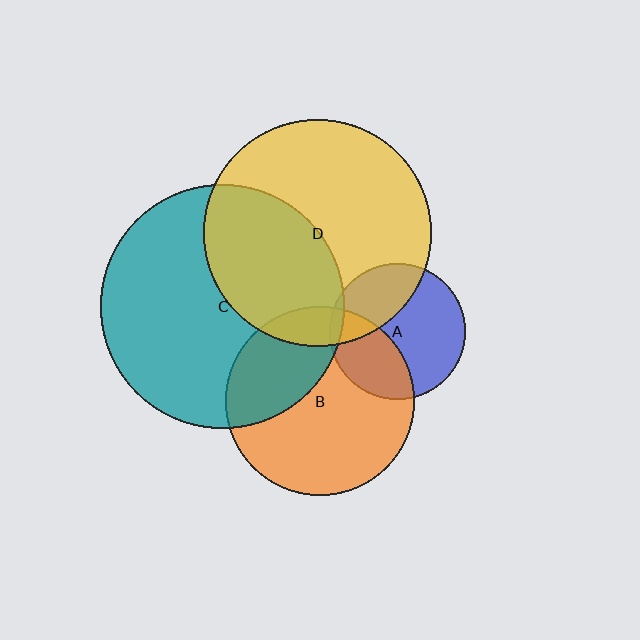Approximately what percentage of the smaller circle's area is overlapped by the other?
Approximately 10%.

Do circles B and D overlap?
Yes.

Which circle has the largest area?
Circle C (teal).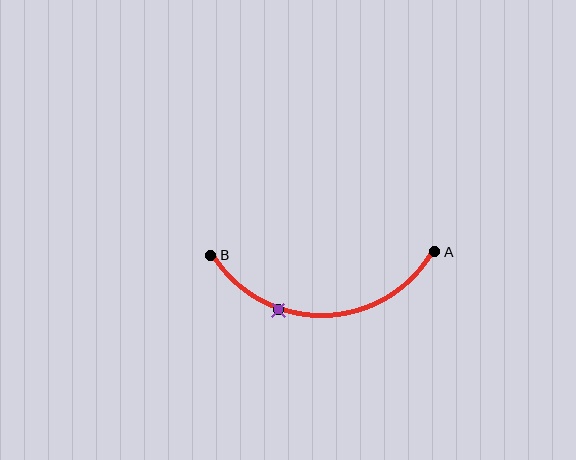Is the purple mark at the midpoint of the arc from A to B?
No. The purple mark lies on the arc but is closer to endpoint B. The arc midpoint would be at the point on the curve equidistant along the arc from both A and B.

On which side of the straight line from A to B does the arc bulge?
The arc bulges below the straight line connecting A and B.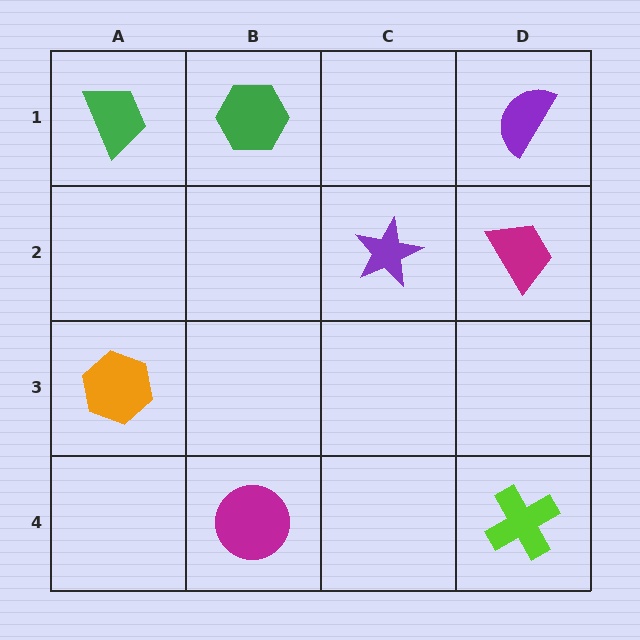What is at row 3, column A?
An orange hexagon.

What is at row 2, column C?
A purple star.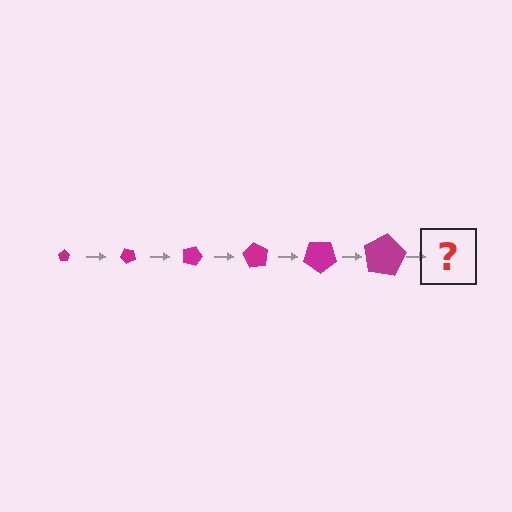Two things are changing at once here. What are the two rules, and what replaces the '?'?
The two rules are that the pentagon grows larger each step and it rotates 45 degrees each step. The '?' should be a pentagon, larger than the previous one and rotated 270 degrees from the start.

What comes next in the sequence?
The next element should be a pentagon, larger than the previous one and rotated 270 degrees from the start.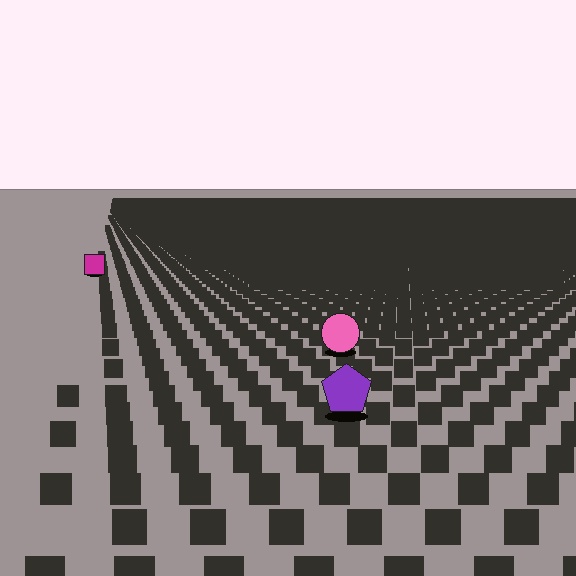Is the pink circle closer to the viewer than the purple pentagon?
No. The purple pentagon is closer — you can tell from the texture gradient: the ground texture is coarser near it.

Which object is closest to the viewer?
The purple pentagon is closest. The texture marks near it are larger and more spread out.